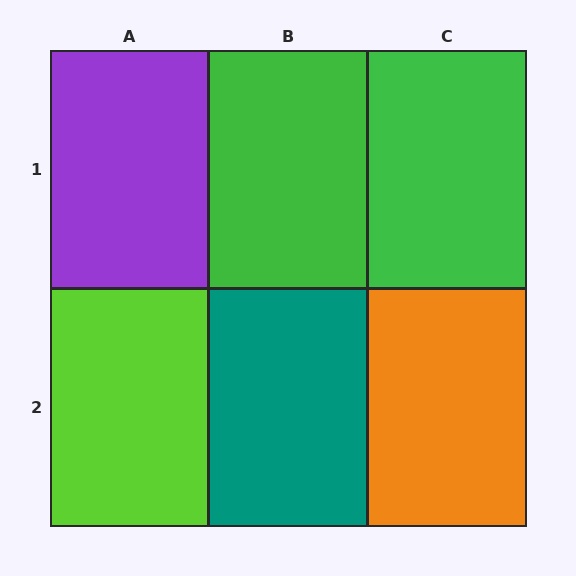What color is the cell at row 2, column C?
Orange.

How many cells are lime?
1 cell is lime.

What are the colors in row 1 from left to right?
Purple, green, green.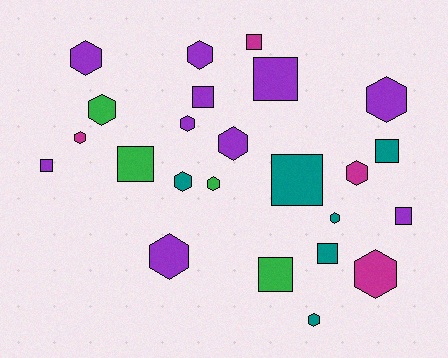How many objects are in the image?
There are 24 objects.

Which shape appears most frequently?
Hexagon, with 14 objects.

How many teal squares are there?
There are 3 teal squares.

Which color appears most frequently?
Purple, with 10 objects.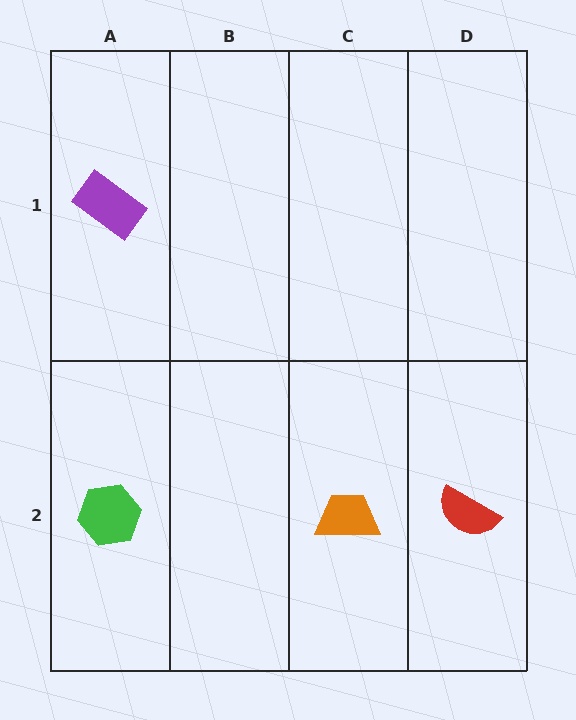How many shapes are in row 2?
3 shapes.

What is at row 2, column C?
An orange trapezoid.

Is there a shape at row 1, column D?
No, that cell is empty.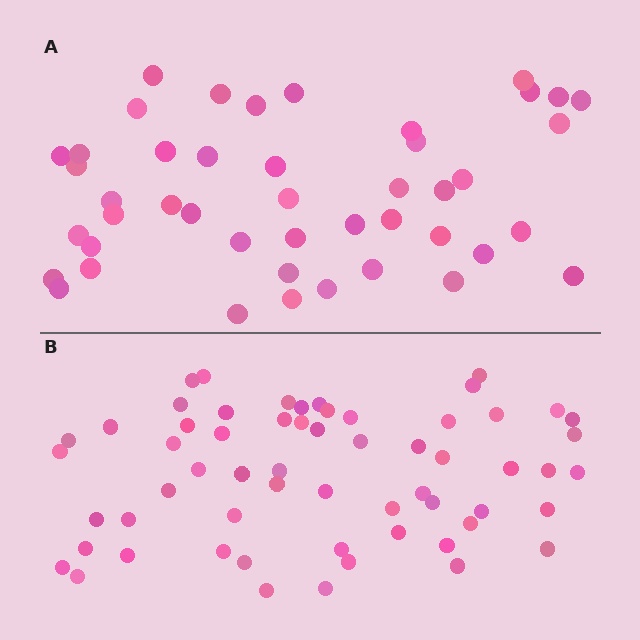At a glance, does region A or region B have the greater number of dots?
Region B (the bottom region) has more dots.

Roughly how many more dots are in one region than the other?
Region B has approximately 15 more dots than region A.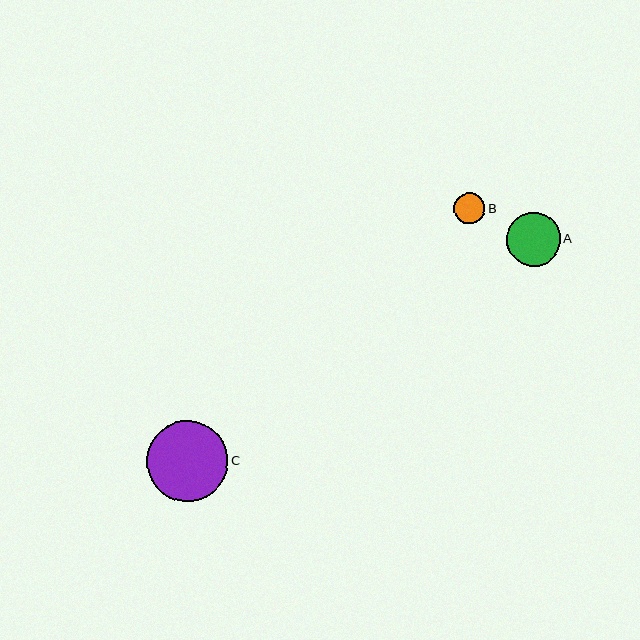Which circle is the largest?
Circle C is the largest with a size of approximately 81 pixels.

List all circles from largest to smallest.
From largest to smallest: C, A, B.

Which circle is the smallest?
Circle B is the smallest with a size of approximately 32 pixels.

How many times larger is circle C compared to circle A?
Circle C is approximately 1.5 times the size of circle A.